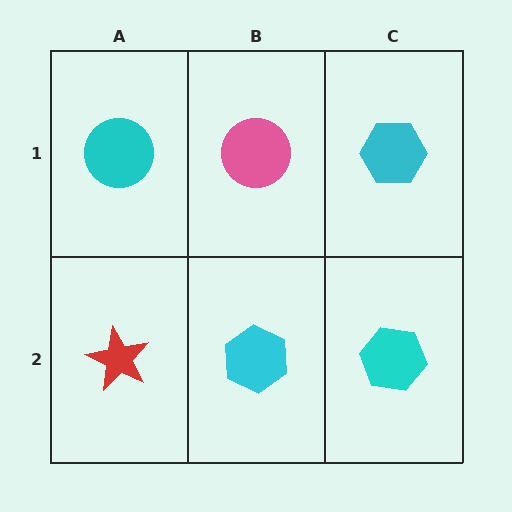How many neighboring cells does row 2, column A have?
2.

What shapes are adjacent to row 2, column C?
A cyan hexagon (row 1, column C), a cyan hexagon (row 2, column B).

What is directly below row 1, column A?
A red star.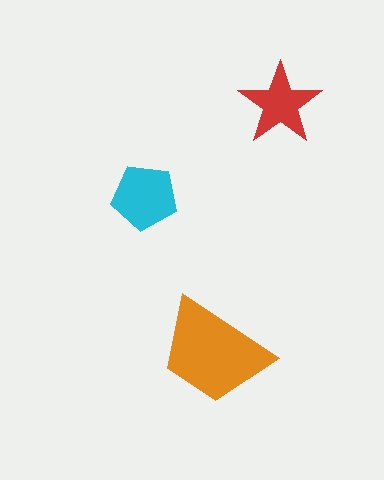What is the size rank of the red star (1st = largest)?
3rd.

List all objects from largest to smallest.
The orange trapezoid, the cyan pentagon, the red star.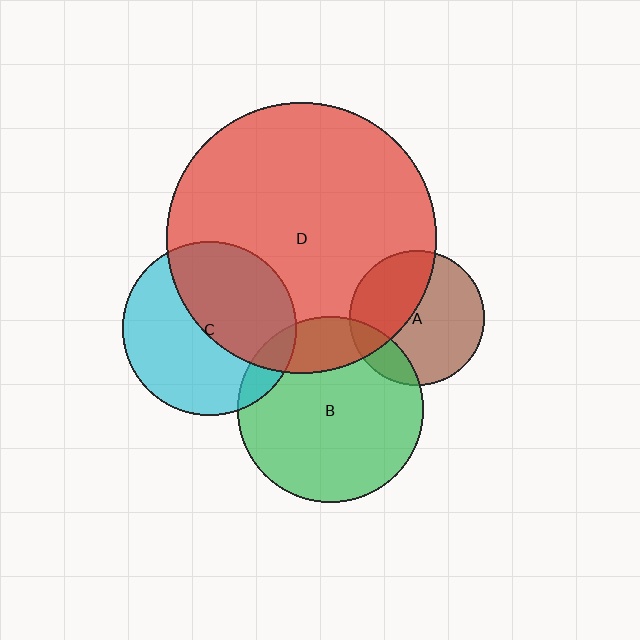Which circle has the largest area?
Circle D (red).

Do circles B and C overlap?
Yes.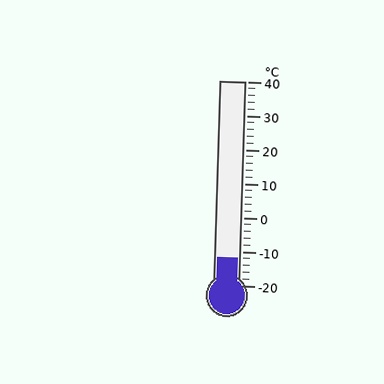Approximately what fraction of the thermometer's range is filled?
The thermometer is filled to approximately 15% of its range.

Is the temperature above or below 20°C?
The temperature is below 20°C.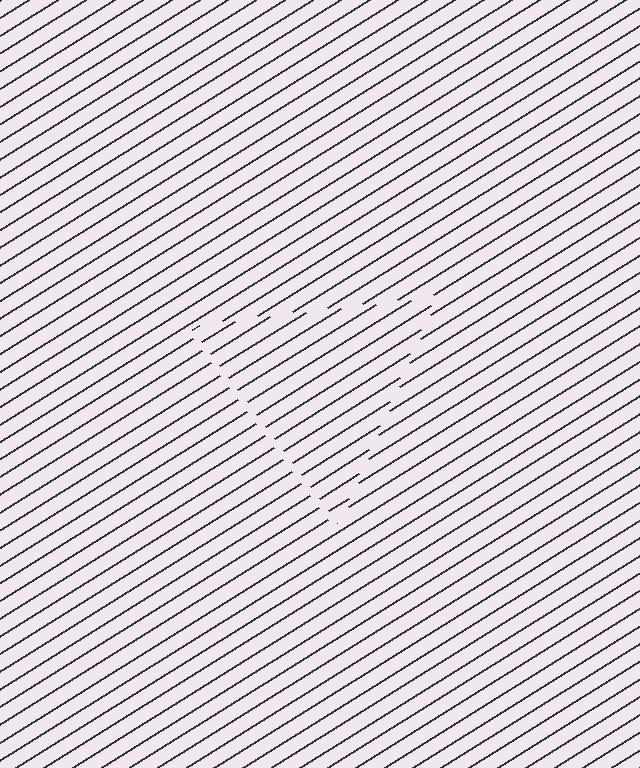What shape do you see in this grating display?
An illusory triangle. The interior of the shape contains the same grating, shifted by half a period — the contour is defined by the phase discontinuity where line-ends from the inner and outer gratings abut.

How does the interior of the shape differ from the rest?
The interior of the shape contains the same grating, shifted by half a period — the contour is defined by the phase discontinuity where line-ends from the inner and outer gratings abut.